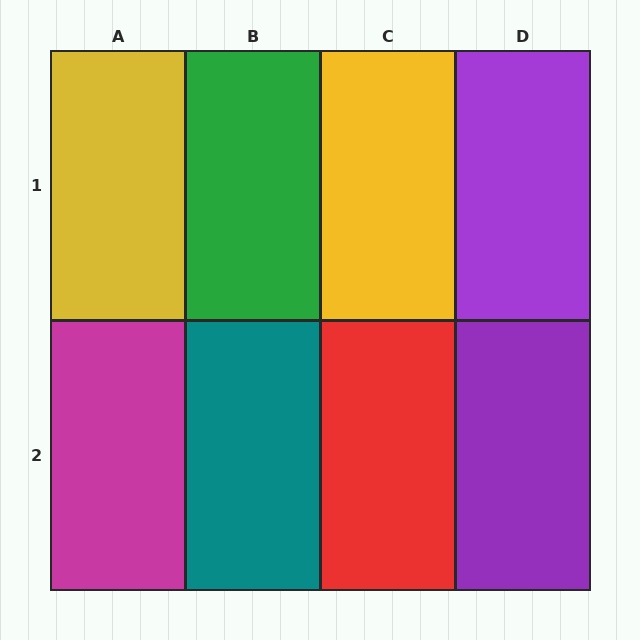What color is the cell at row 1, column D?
Purple.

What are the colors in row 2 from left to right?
Magenta, teal, red, purple.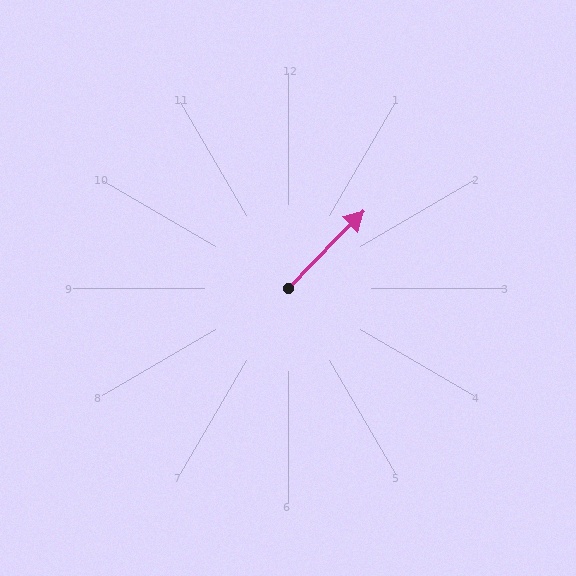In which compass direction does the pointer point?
Northeast.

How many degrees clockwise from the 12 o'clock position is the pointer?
Approximately 44 degrees.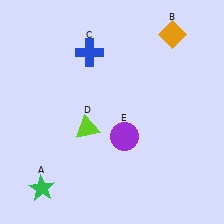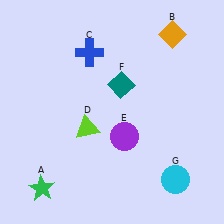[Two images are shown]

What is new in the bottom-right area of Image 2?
A cyan circle (G) was added in the bottom-right area of Image 2.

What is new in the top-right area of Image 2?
A teal diamond (F) was added in the top-right area of Image 2.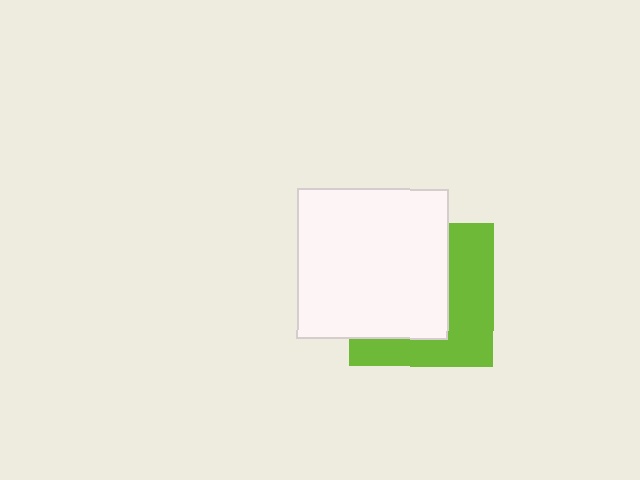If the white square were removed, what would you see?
You would see the complete lime square.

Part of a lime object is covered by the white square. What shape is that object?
It is a square.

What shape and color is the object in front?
The object in front is a white square.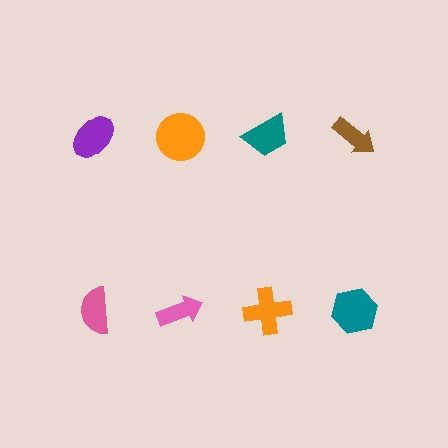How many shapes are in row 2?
4 shapes.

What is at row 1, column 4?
A brown arrow.